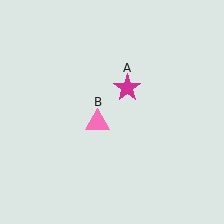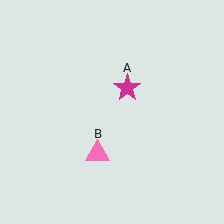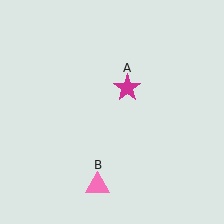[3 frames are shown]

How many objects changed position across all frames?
1 object changed position: pink triangle (object B).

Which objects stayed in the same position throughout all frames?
Magenta star (object A) remained stationary.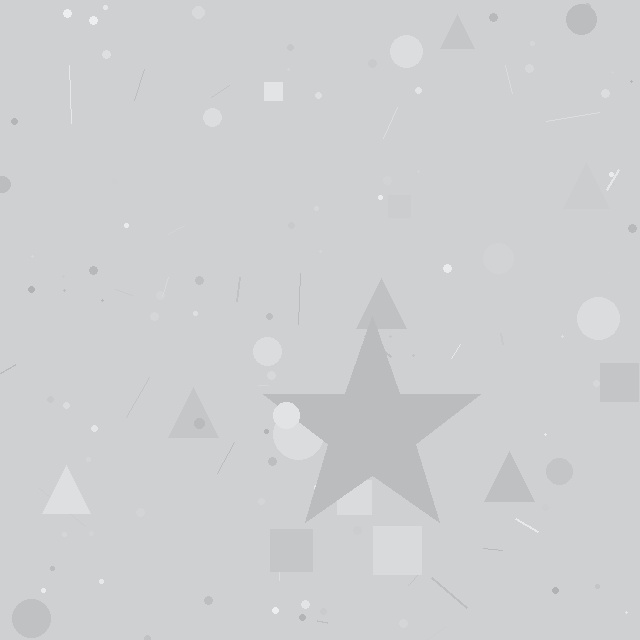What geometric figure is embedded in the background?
A star is embedded in the background.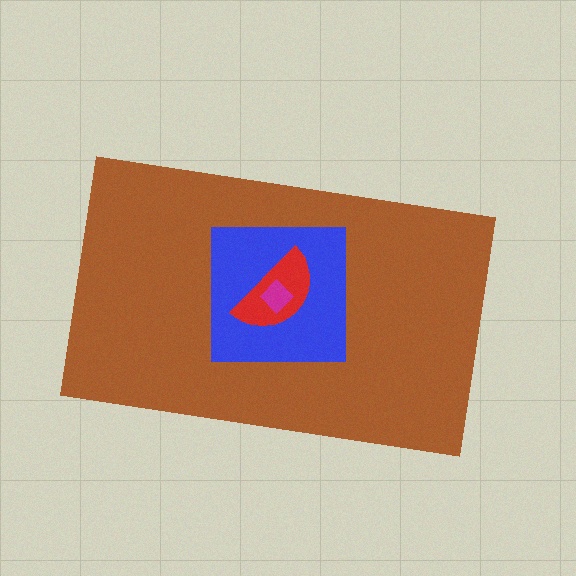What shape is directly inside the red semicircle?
The magenta diamond.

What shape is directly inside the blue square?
The red semicircle.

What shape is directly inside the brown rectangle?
The blue square.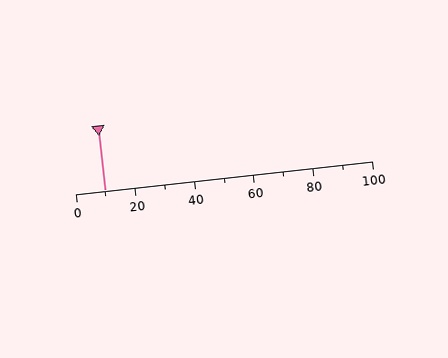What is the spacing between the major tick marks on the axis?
The major ticks are spaced 20 apart.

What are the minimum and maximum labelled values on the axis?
The axis runs from 0 to 100.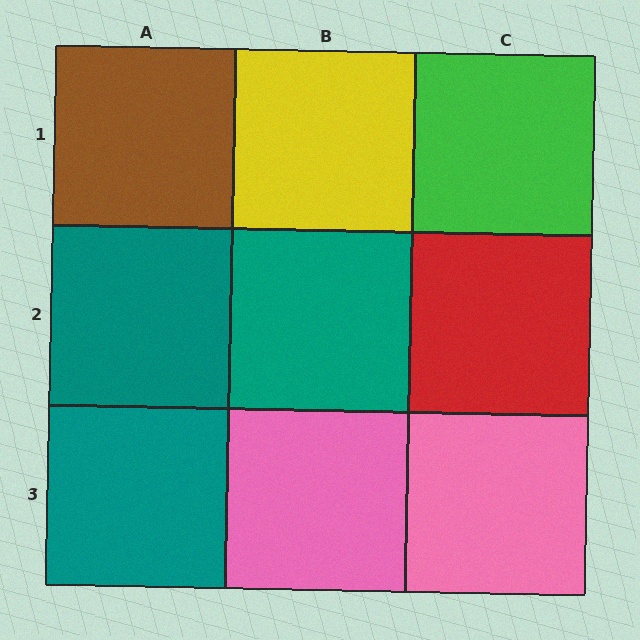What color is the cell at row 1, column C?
Green.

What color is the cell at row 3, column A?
Teal.